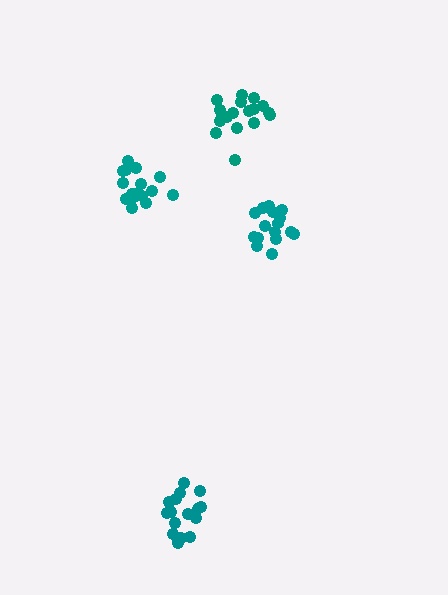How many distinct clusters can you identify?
There are 4 distinct clusters.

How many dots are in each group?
Group 1: 16 dots, Group 2: 17 dots, Group 3: 17 dots, Group 4: 18 dots (68 total).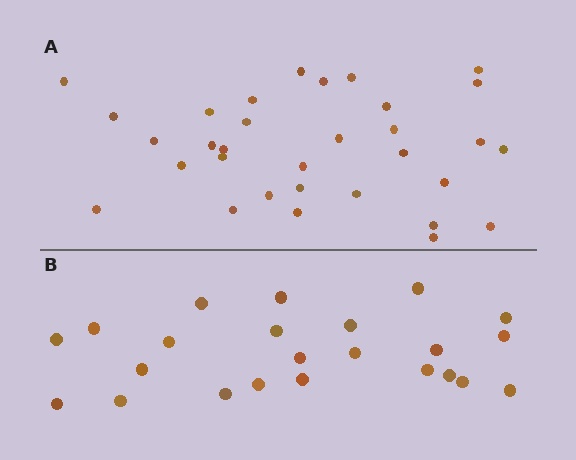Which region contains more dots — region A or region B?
Region A (the top region) has more dots.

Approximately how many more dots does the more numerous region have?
Region A has roughly 8 or so more dots than region B.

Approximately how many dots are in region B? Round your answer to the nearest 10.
About 20 dots. (The exact count is 23, which rounds to 20.)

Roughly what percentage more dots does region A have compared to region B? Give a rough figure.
About 40% more.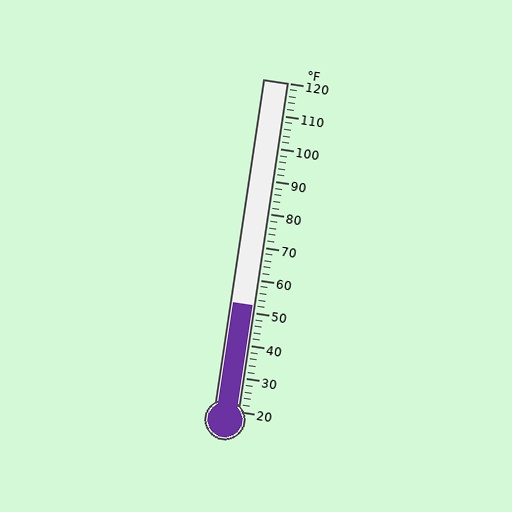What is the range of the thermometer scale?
The thermometer scale ranges from 20°F to 120°F.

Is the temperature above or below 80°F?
The temperature is below 80°F.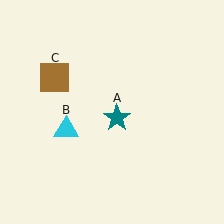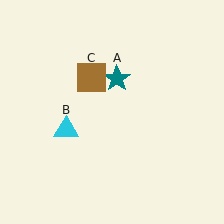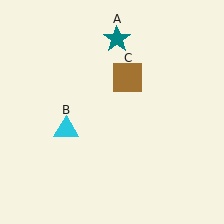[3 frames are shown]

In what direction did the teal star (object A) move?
The teal star (object A) moved up.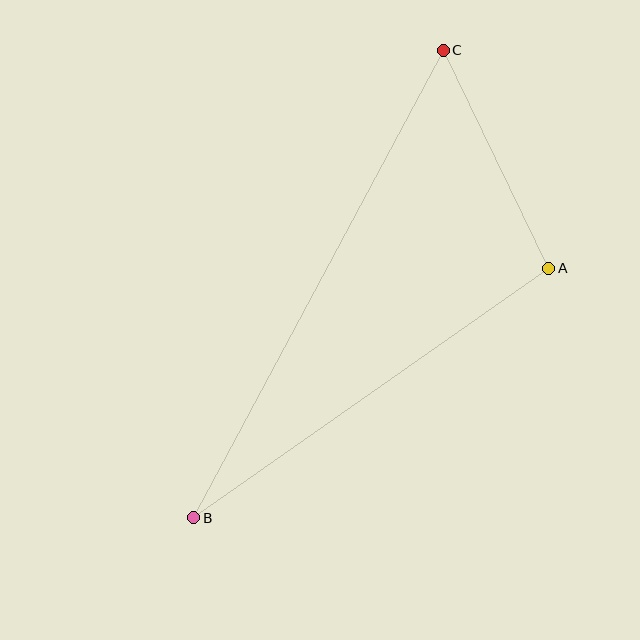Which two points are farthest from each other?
Points B and C are farthest from each other.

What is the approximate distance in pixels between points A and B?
The distance between A and B is approximately 434 pixels.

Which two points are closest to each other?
Points A and C are closest to each other.